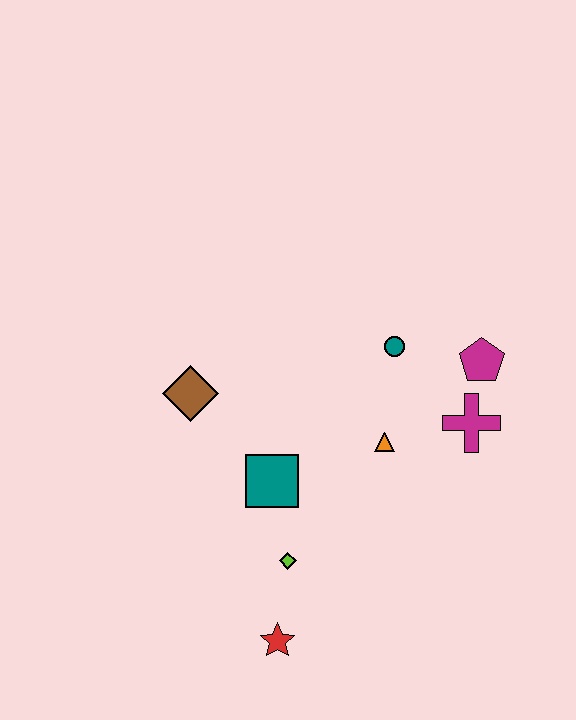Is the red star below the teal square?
Yes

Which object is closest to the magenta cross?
The magenta pentagon is closest to the magenta cross.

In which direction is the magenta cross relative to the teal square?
The magenta cross is to the right of the teal square.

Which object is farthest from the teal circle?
The red star is farthest from the teal circle.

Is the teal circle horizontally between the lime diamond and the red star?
No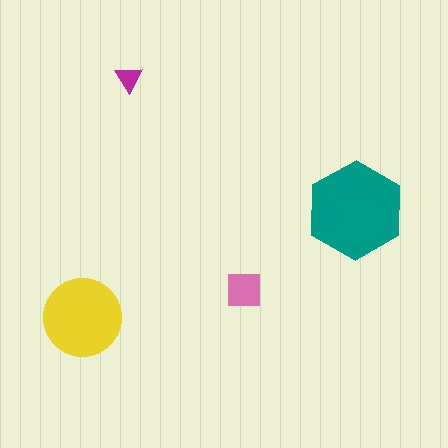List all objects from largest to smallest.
The teal hexagon, the yellow circle, the pink square, the magenta triangle.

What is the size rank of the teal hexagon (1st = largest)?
1st.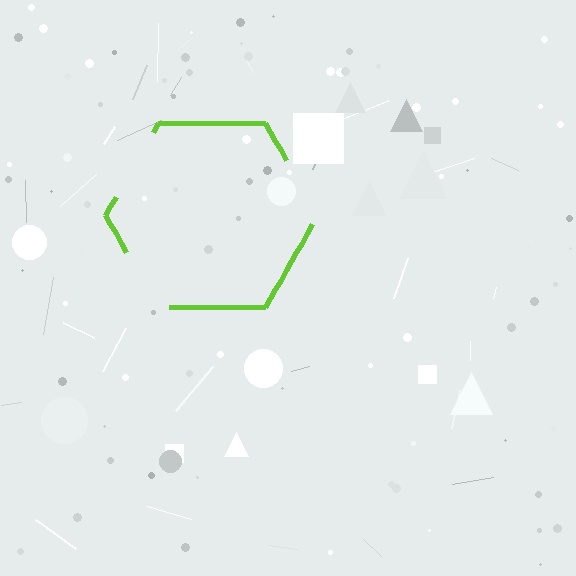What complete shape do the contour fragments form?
The contour fragments form a hexagon.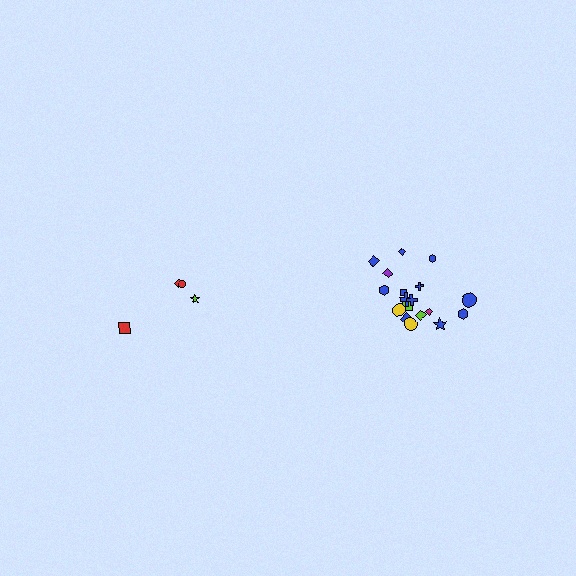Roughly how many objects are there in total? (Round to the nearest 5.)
Roughly 20 objects in total.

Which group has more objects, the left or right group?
The right group.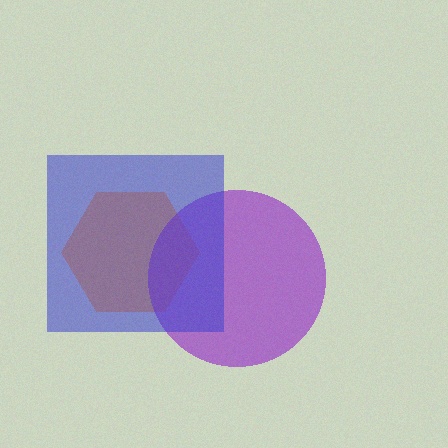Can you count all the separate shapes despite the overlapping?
Yes, there are 3 separate shapes.